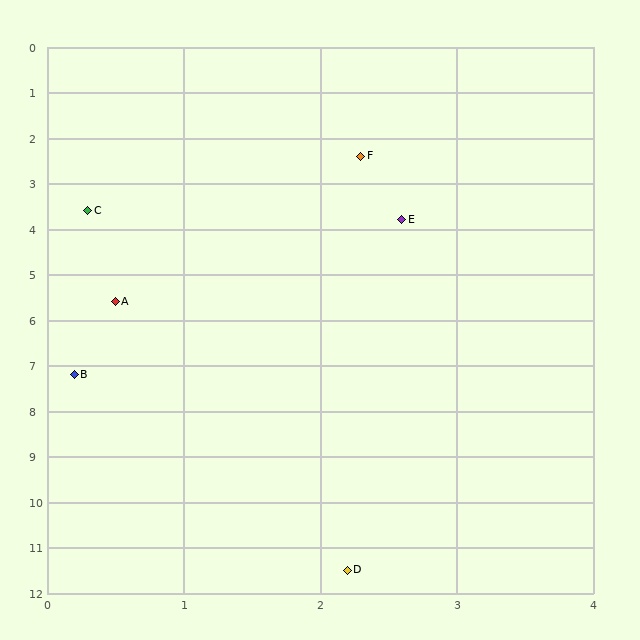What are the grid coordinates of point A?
Point A is at approximately (0.5, 5.6).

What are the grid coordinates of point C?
Point C is at approximately (0.3, 3.6).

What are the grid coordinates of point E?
Point E is at approximately (2.6, 3.8).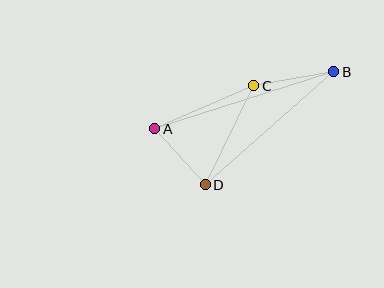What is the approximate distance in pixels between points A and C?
The distance between A and C is approximately 108 pixels.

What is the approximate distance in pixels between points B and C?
The distance between B and C is approximately 81 pixels.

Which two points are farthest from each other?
Points A and B are farthest from each other.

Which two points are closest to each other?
Points A and D are closest to each other.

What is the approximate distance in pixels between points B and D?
The distance between B and D is approximately 171 pixels.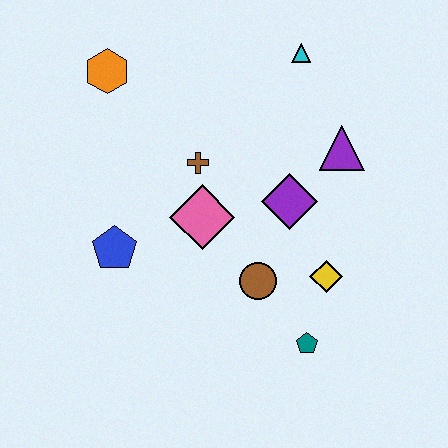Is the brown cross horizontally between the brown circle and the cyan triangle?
No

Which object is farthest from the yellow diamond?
The orange hexagon is farthest from the yellow diamond.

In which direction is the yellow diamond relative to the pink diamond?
The yellow diamond is to the right of the pink diamond.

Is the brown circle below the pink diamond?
Yes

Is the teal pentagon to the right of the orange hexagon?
Yes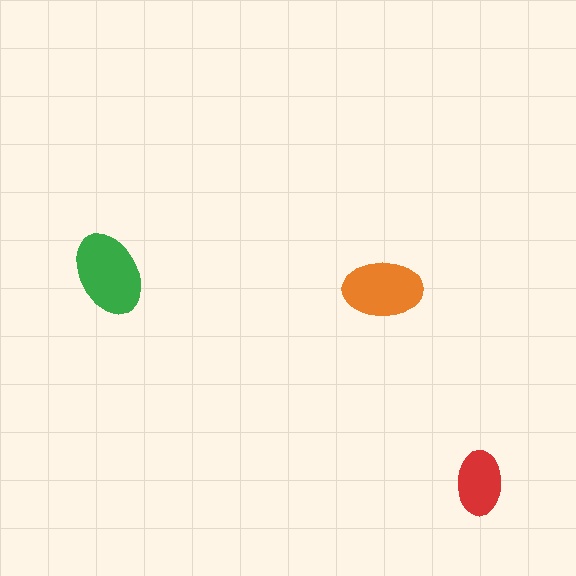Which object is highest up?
The green ellipse is topmost.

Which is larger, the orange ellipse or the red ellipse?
The orange one.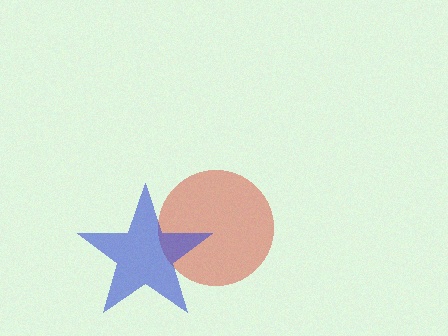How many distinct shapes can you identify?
There are 2 distinct shapes: a red circle, a blue star.